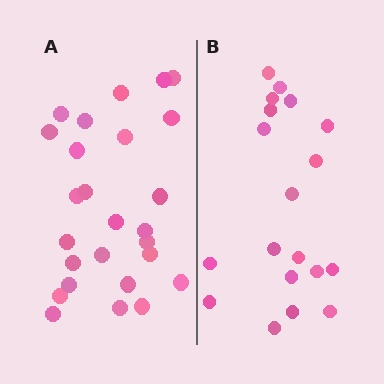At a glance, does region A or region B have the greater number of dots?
Region A (the left region) has more dots.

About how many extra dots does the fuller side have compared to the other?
Region A has roughly 8 or so more dots than region B.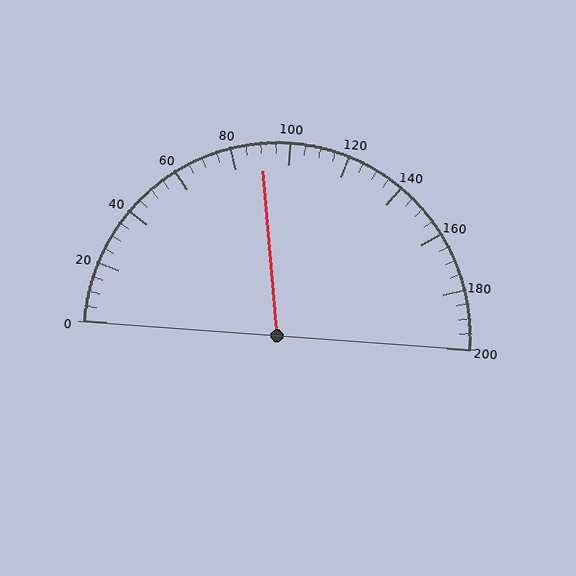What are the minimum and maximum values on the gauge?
The gauge ranges from 0 to 200.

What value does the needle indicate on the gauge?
The needle indicates approximately 90.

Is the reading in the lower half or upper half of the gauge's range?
The reading is in the lower half of the range (0 to 200).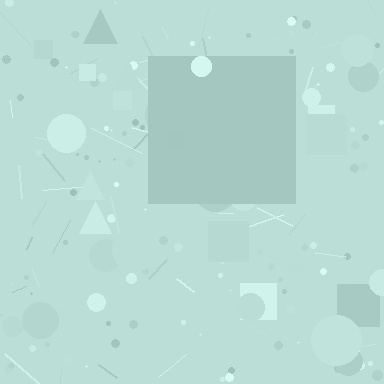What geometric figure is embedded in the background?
A square is embedded in the background.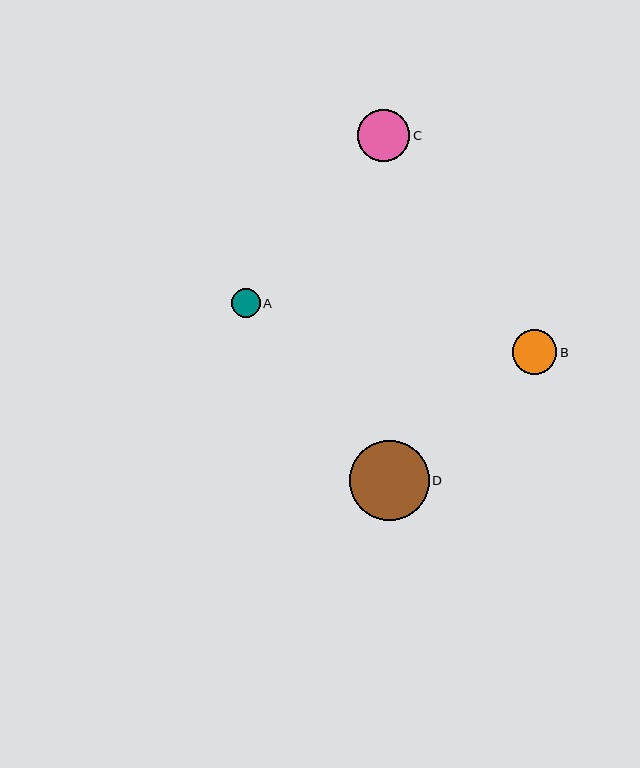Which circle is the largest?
Circle D is the largest with a size of approximately 80 pixels.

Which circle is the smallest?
Circle A is the smallest with a size of approximately 29 pixels.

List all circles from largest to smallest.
From largest to smallest: D, C, B, A.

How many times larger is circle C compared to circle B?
Circle C is approximately 1.2 times the size of circle B.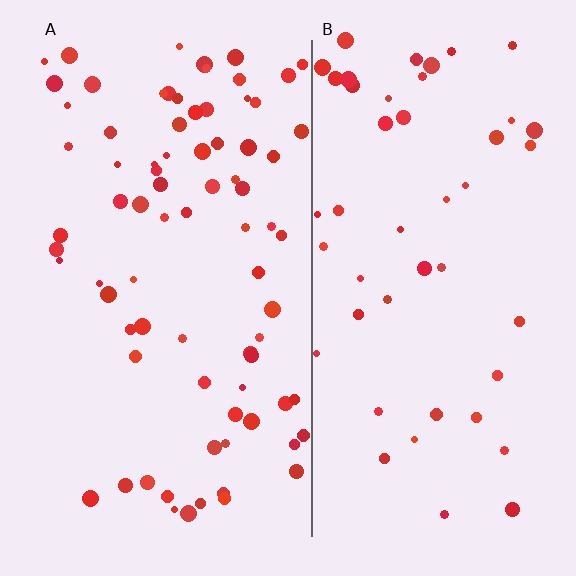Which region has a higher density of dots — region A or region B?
A (the left).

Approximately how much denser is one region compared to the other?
Approximately 1.6× — region A over region B.